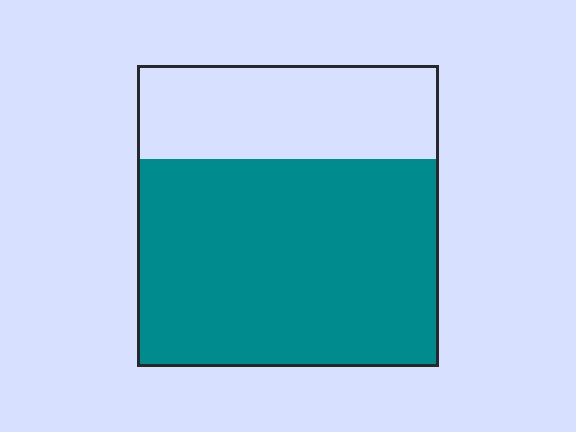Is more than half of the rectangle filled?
Yes.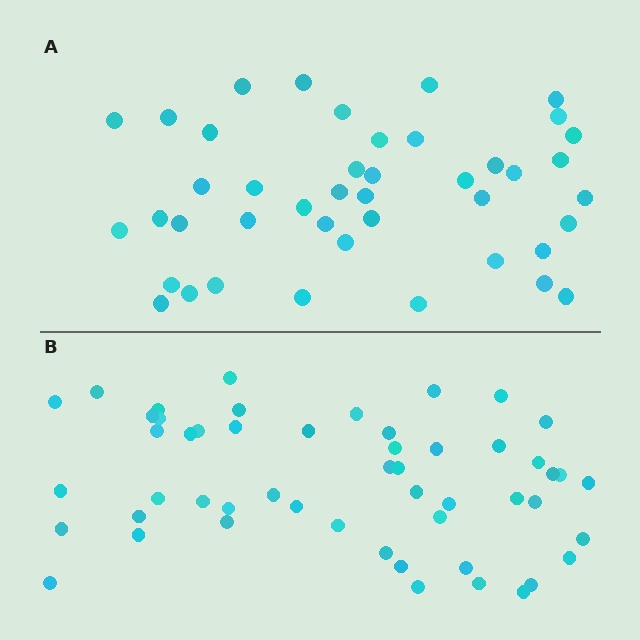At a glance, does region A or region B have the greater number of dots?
Region B (the bottom region) has more dots.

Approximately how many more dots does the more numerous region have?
Region B has roughly 8 or so more dots than region A.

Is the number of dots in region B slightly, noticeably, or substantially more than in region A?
Region B has only slightly more — the two regions are fairly close. The ratio is roughly 1.2 to 1.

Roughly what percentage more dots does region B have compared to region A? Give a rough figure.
About 20% more.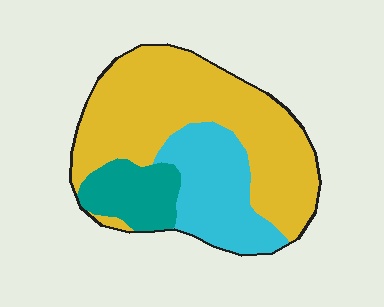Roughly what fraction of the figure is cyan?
Cyan takes up between a quarter and a half of the figure.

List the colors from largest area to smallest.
From largest to smallest: yellow, cyan, teal.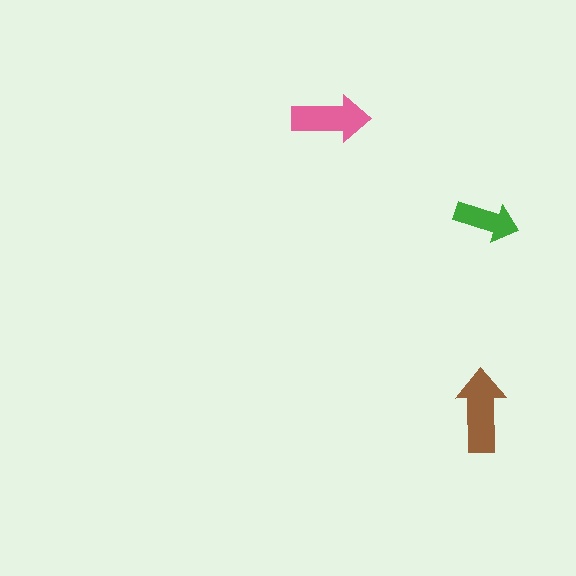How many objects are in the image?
There are 3 objects in the image.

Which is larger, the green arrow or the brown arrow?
The brown one.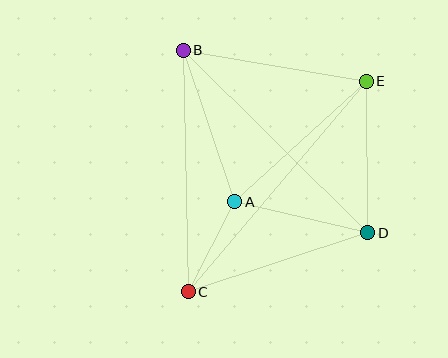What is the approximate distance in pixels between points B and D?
The distance between B and D is approximately 260 pixels.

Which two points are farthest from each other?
Points C and E are farthest from each other.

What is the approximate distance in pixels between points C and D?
The distance between C and D is approximately 189 pixels.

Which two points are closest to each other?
Points A and C are closest to each other.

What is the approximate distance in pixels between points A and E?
The distance between A and E is approximately 179 pixels.